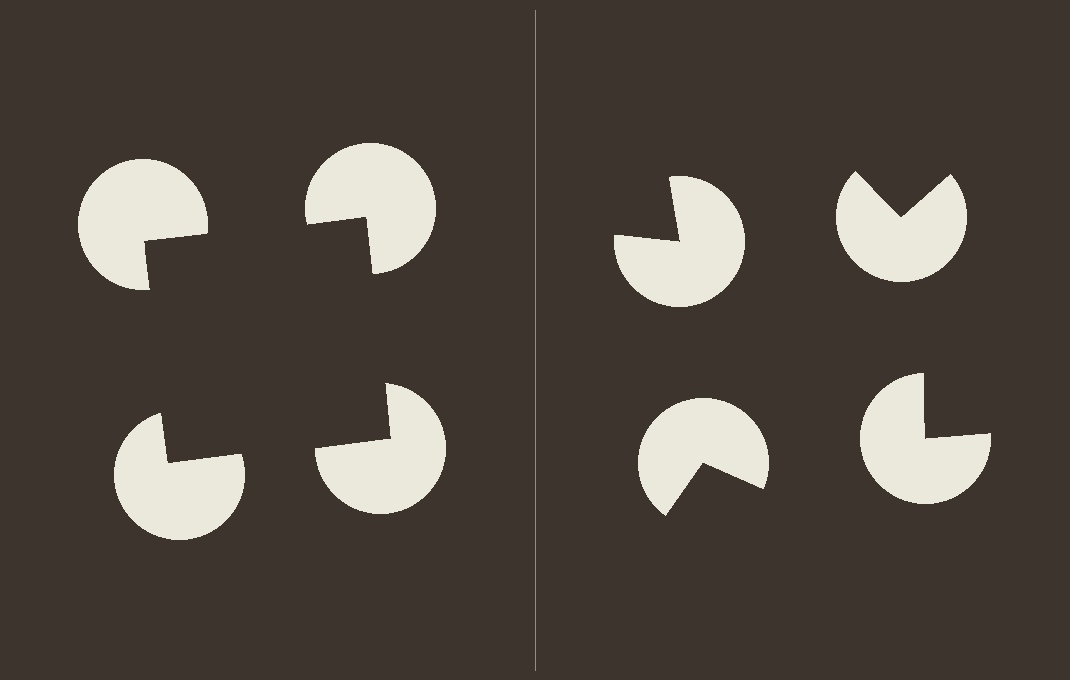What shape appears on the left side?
An illusory square.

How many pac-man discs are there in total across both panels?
8 — 4 on each side.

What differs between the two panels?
The pac-man discs are positioned identically on both sides; only the wedge orientations differ. On the left they align to a square; on the right they are misaligned.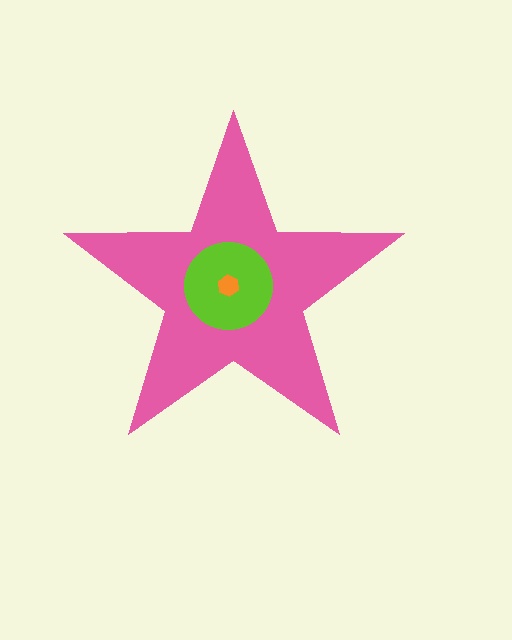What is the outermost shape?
The pink star.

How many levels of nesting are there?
3.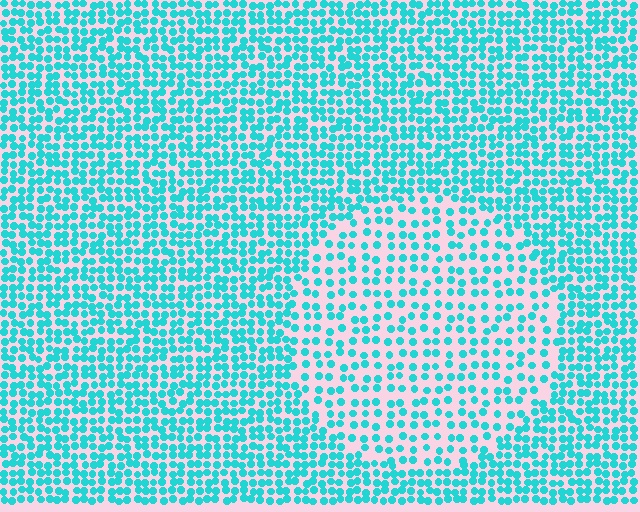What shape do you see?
I see a circle.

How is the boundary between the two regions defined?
The boundary is defined by a change in element density (approximately 1.8x ratio). All elements are the same color, size, and shape.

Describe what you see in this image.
The image contains small cyan elements arranged at two different densities. A circle-shaped region is visible where the elements are less densely packed than the surrounding area.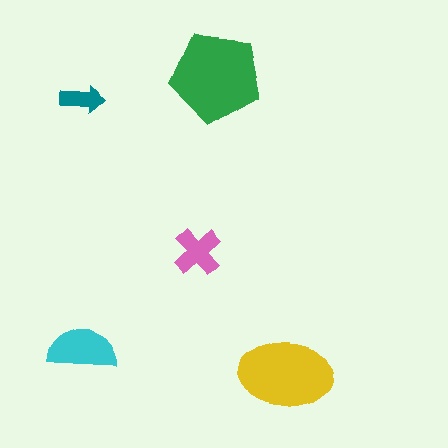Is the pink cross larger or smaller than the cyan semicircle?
Smaller.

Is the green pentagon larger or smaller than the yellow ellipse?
Larger.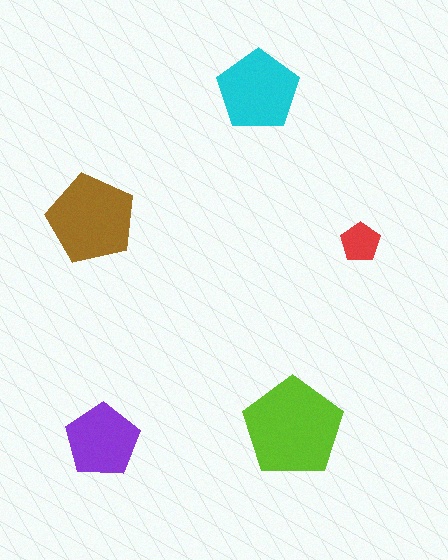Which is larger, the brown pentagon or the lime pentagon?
The lime one.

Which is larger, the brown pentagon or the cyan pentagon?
The brown one.